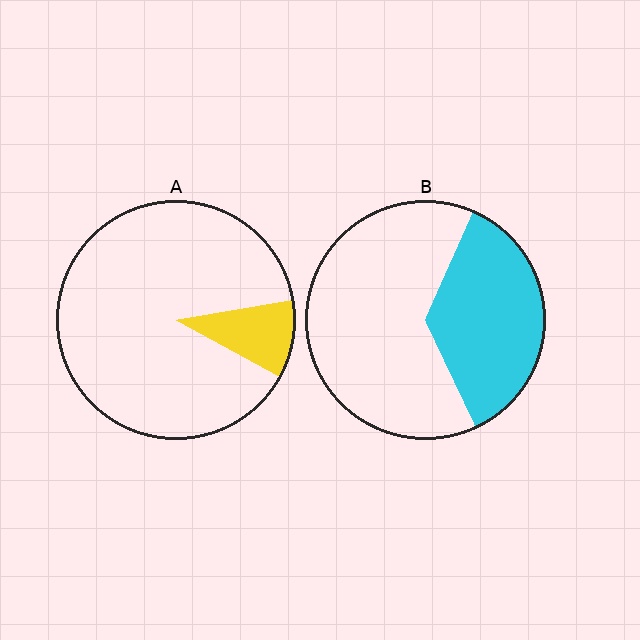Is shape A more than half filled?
No.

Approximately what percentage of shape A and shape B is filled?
A is approximately 10% and B is approximately 35%.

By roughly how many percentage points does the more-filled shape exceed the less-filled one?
By roughly 25 percentage points (B over A).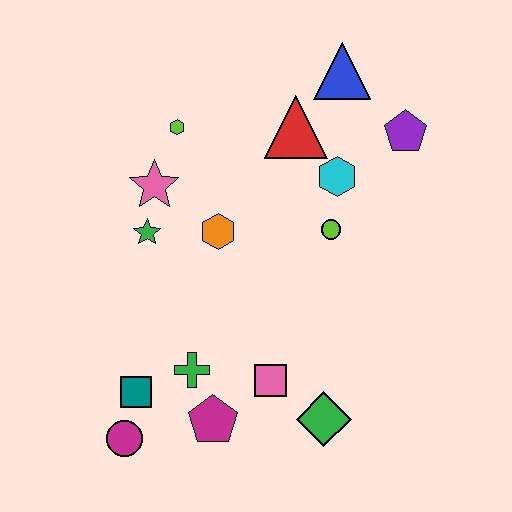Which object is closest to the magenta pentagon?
The green cross is closest to the magenta pentagon.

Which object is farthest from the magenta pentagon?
The blue triangle is farthest from the magenta pentagon.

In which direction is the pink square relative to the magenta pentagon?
The pink square is to the right of the magenta pentagon.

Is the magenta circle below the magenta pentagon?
Yes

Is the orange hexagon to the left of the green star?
No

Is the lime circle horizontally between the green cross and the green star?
No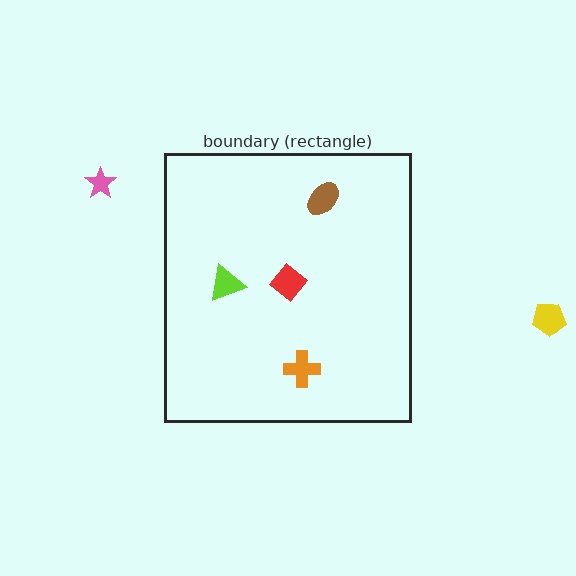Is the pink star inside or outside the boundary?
Outside.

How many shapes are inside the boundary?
4 inside, 2 outside.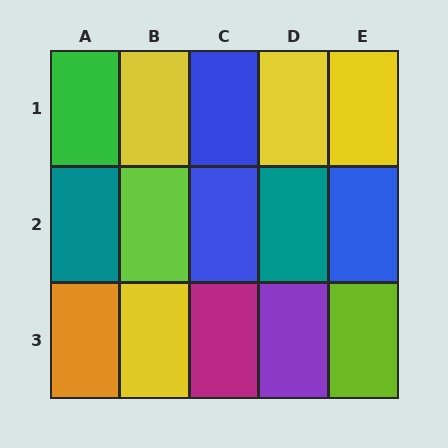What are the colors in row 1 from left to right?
Green, yellow, blue, yellow, yellow.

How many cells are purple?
1 cell is purple.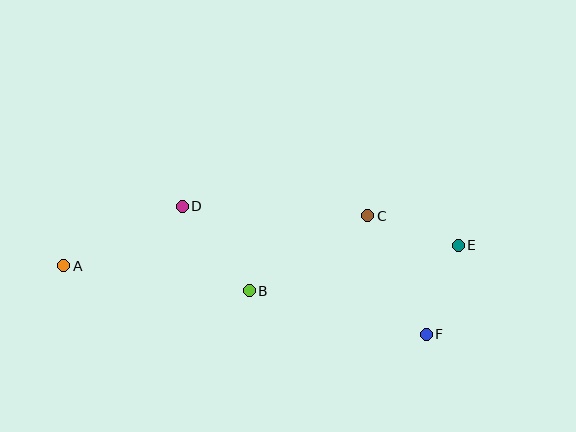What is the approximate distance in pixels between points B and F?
The distance between B and F is approximately 182 pixels.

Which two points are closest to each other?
Points E and F are closest to each other.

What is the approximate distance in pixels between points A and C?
The distance between A and C is approximately 308 pixels.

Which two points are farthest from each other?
Points A and E are farthest from each other.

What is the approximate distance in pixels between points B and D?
The distance between B and D is approximately 108 pixels.